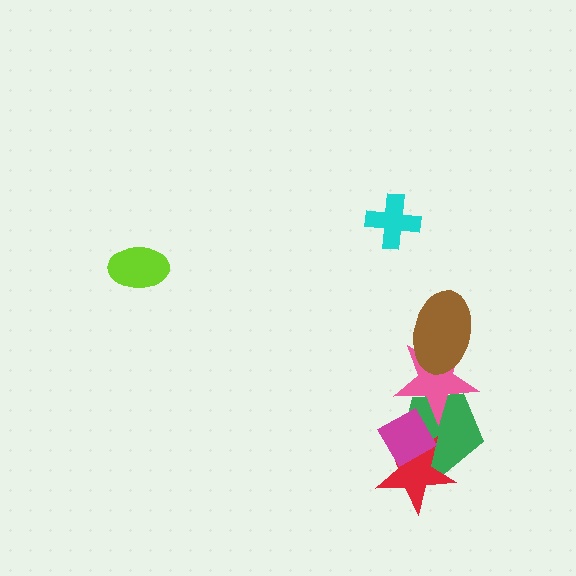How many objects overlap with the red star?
2 objects overlap with the red star.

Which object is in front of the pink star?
The brown ellipse is in front of the pink star.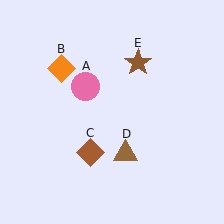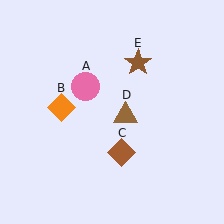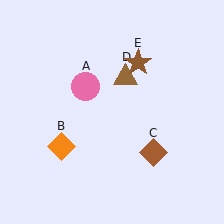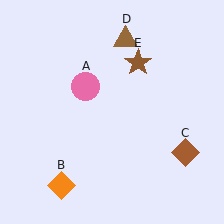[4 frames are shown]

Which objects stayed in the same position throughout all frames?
Pink circle (object A) and brown star (object E) remained stationary.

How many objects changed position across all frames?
3 objects changed position: orange diamond (object B), brown diamond (object C), brown triangle (object D).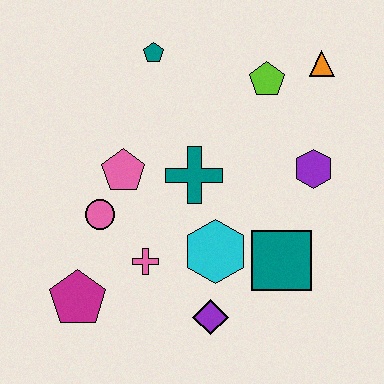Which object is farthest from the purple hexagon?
The magenta pentagon is farthest from the purple hexagon.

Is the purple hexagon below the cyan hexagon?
No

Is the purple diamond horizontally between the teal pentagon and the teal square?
Yes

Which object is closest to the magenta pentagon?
The pink cross is closest to the magenta pentagon.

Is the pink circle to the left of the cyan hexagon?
Yes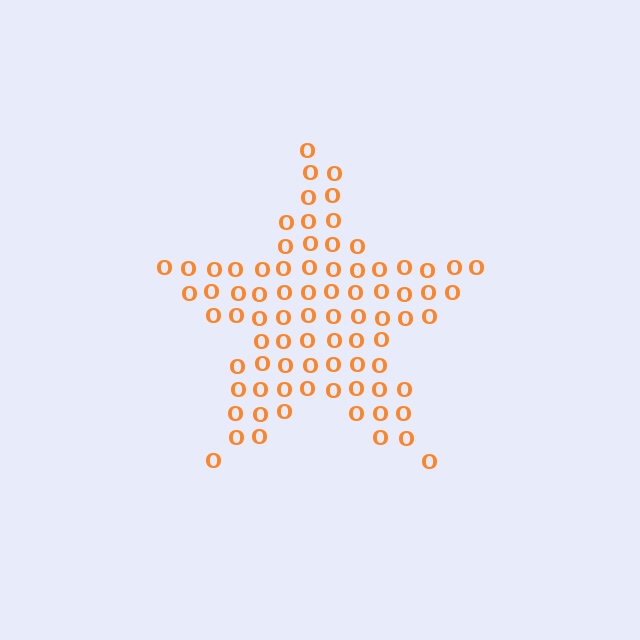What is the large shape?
The large shape is a star.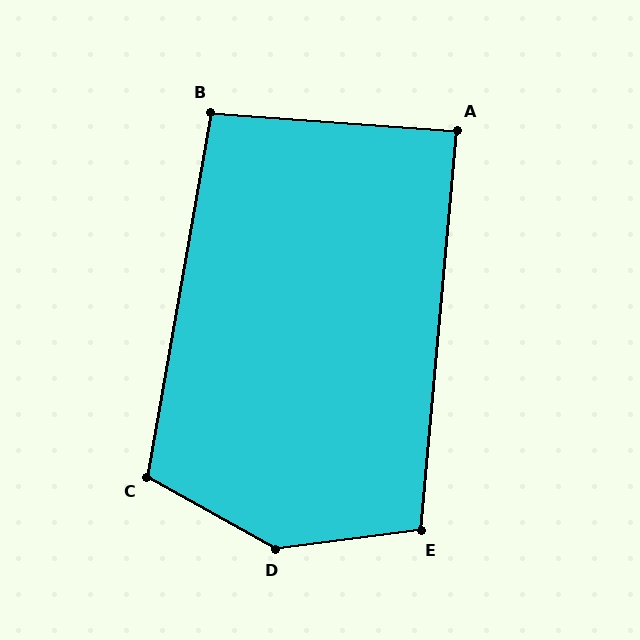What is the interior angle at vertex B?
Approximately 96 degrees (obtuse).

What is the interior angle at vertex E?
Approximately 102 degrees (obtuse).